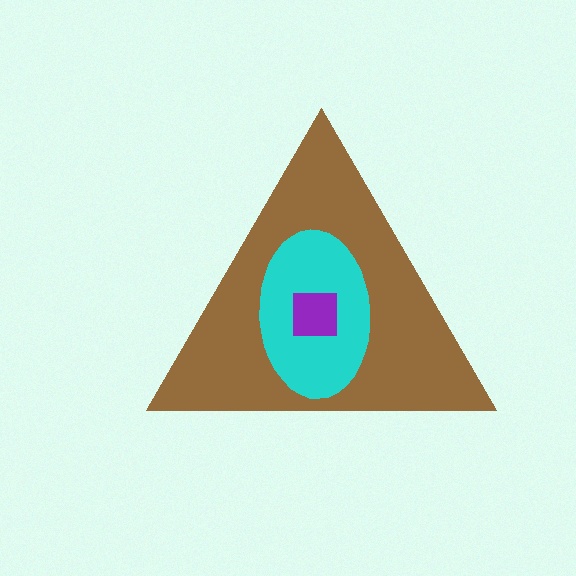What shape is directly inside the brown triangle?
The cyan ellipse.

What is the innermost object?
The purple square.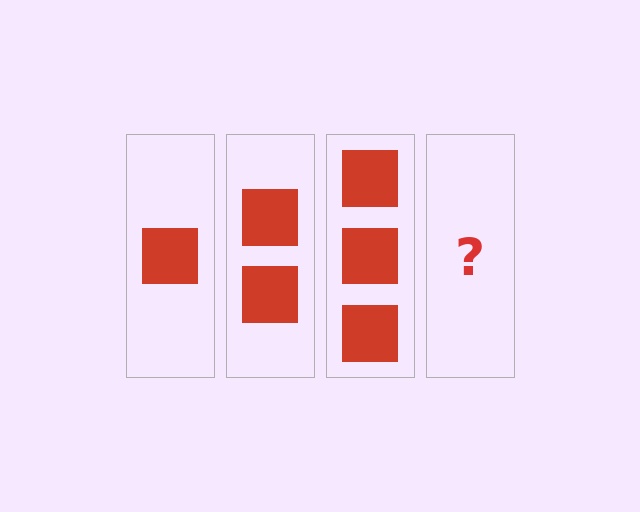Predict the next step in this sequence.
The next step is 4 squares.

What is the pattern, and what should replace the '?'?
The pattern is that each step adds one more square. The '?' should be 4 squares.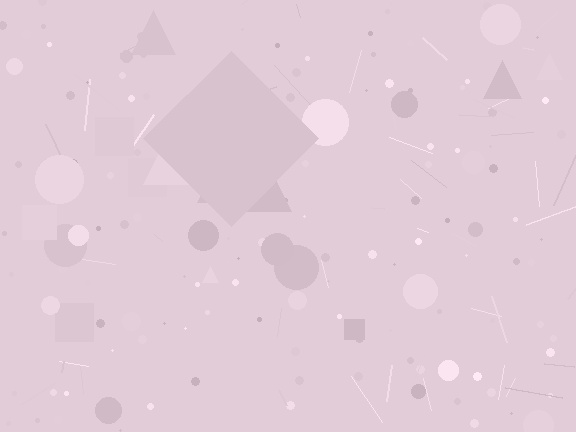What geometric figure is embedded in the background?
A diamond is embedded in the background.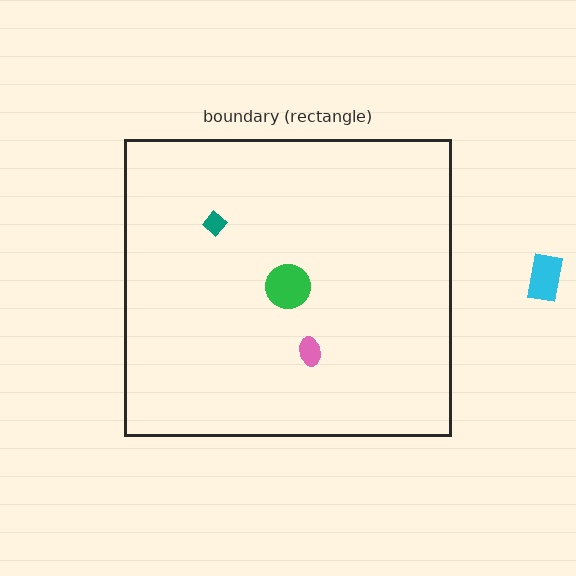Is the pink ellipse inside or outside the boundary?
Inside.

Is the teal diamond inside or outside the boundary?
Inside.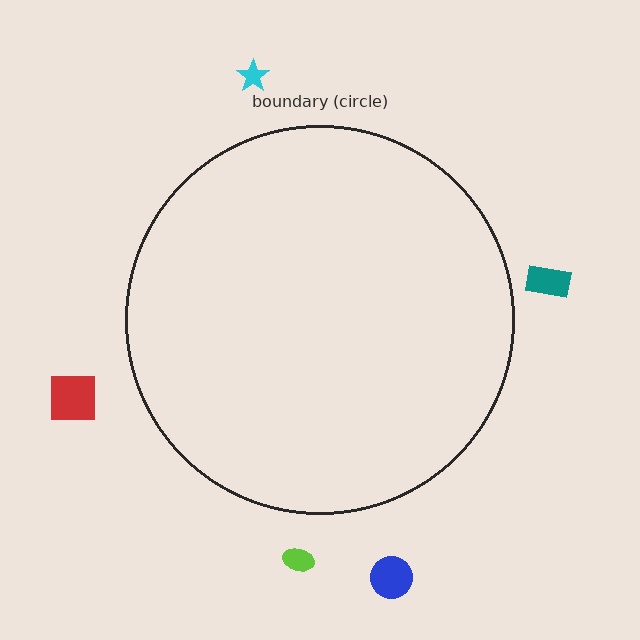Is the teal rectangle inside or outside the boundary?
Outside.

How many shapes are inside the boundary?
0 inside, 6 outside.